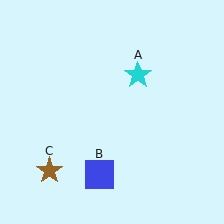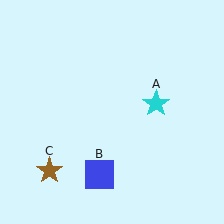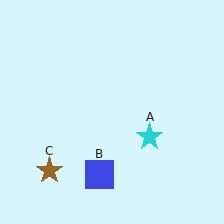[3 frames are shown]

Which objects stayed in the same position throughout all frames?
Blue square (object B) and brown star (object C) remained stationary.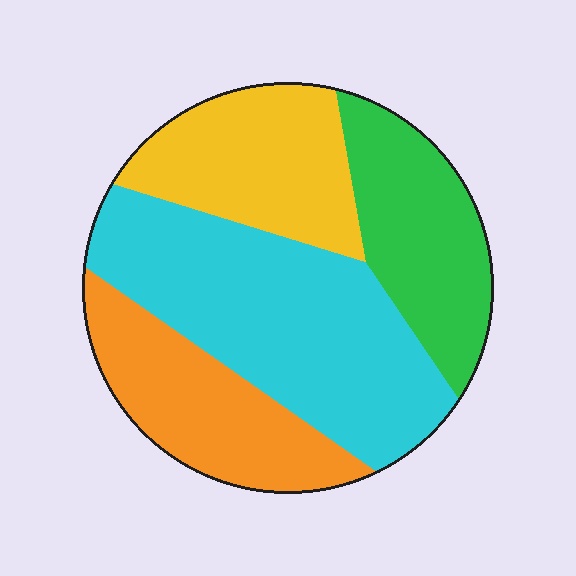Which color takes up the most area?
Cyan, at roughly 40%.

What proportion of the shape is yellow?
Yellow covers roughly 20% of the shape.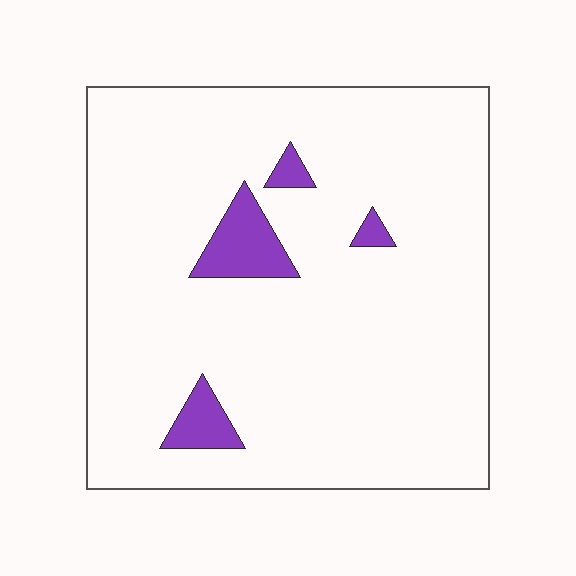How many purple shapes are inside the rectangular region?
4.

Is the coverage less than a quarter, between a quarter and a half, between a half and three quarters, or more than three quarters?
Less than a quarter.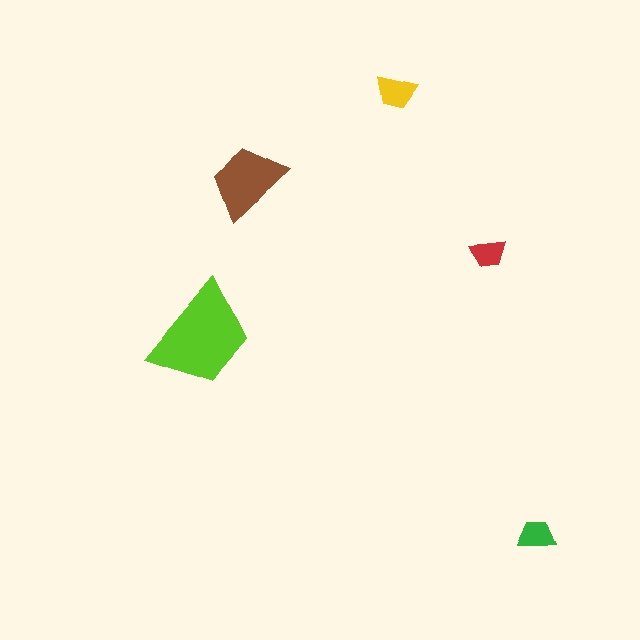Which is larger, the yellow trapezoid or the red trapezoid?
The yellow one.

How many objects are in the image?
There are 5 objects in the image.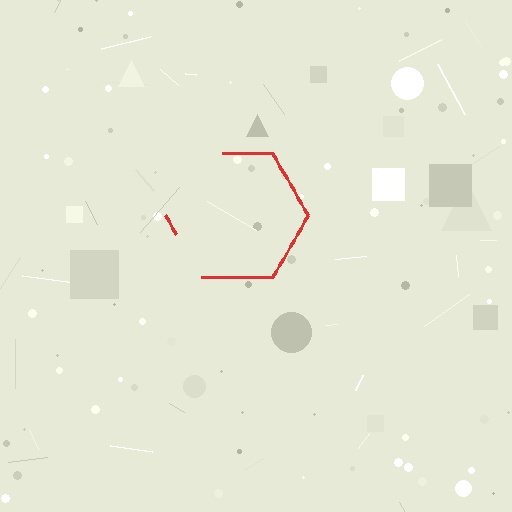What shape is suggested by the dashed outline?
The dashed outline suggests a hexagon.